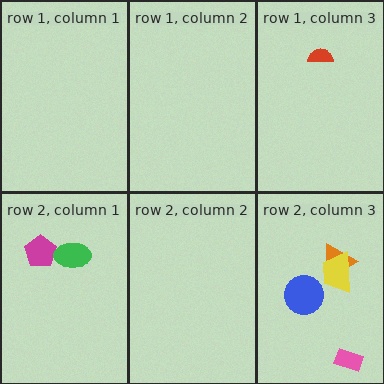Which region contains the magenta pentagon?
The row 2, column 1 region.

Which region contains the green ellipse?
The row 2, column 1 region.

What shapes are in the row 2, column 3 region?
The orange triangle, the blue circle, the yellow trapezoid, the pink rectangle.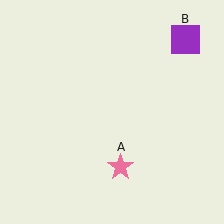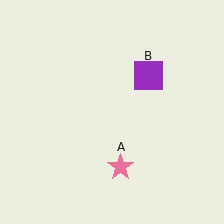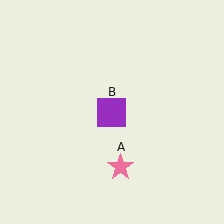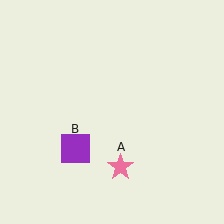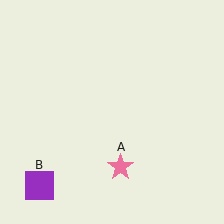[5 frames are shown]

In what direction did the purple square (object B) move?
The purple square (object B) moved down and to the left.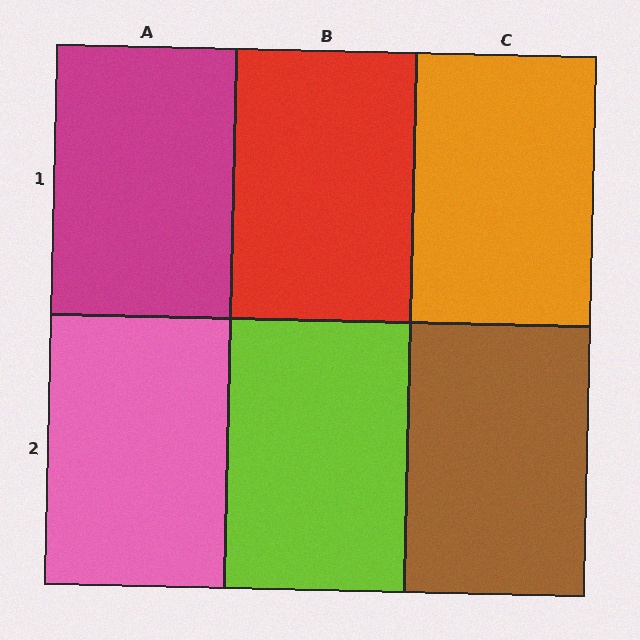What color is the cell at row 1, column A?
Magenta.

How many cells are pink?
1 cell is pink.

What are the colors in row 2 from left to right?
Pink, lime, brown.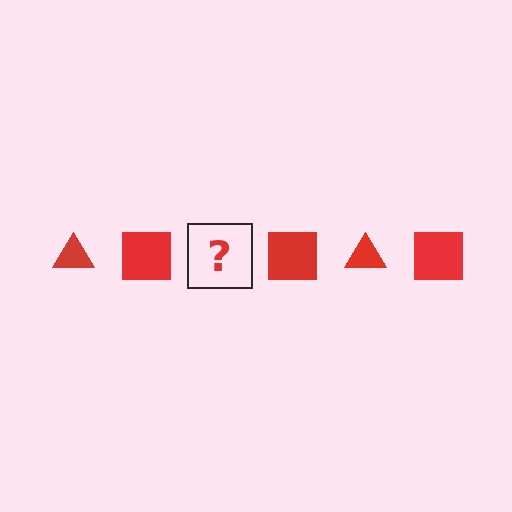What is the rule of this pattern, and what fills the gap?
The rule is that the pattern cycles through triangle, square shapes in red. The gap should be filled with a red triangle.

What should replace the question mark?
The question mark should be replaced with a red triangle.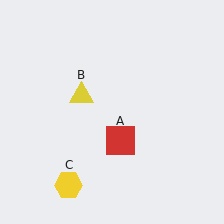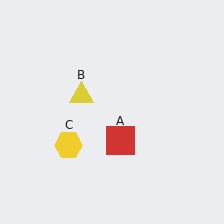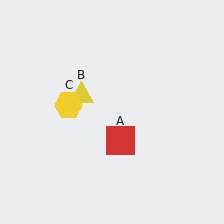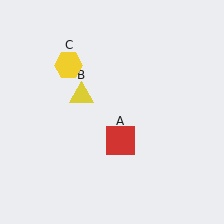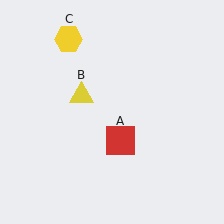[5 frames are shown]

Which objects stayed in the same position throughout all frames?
Red square (object A) and yellow triangle (object B) remained stationary.